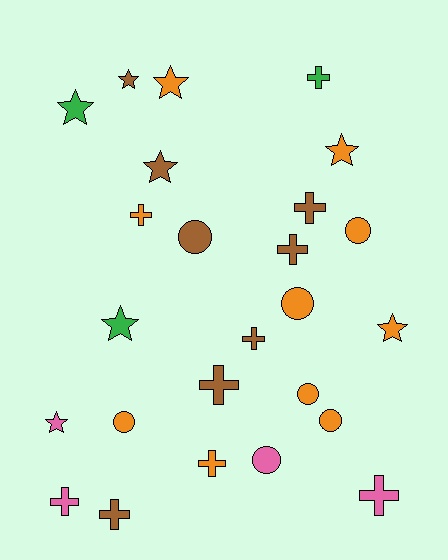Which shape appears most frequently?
Cross, with 10 objects.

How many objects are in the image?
There are 25 objects.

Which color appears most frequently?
Orange, with 10 objects.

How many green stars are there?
There are 2 green stars.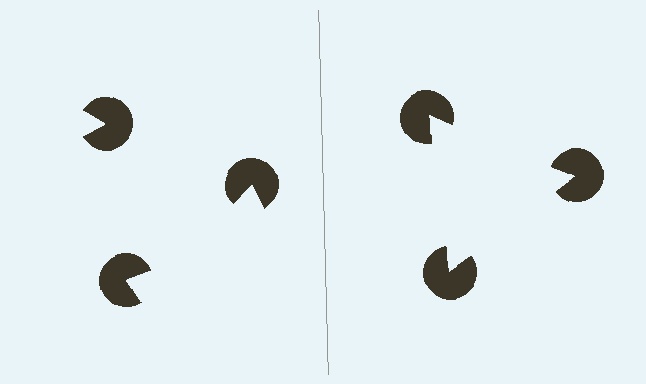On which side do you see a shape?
An illusory triangle appears on the right side. On the left side the wedge cuts are rotated, so no coherent shape forms.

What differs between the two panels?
The pac-man discs are positioned identically on both sides; only the wedge orientations differ. On the right they align to a triangle; on the left they are misaligned.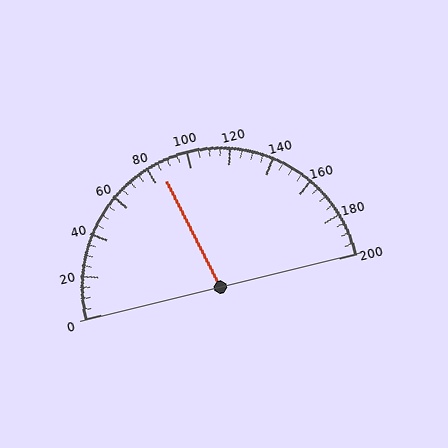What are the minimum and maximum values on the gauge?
The gauge ranges from 0 to 200.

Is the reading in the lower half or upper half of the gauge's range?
The reading is in the lower half of the range (0 to 200).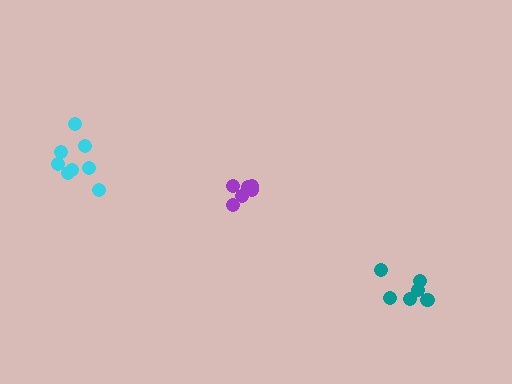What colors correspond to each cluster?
The clusters are colored: cyan, purple, teal.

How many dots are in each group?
Group 1: 8 dots, Group 2: 6 dots, Group 3: 6 dots (20 total).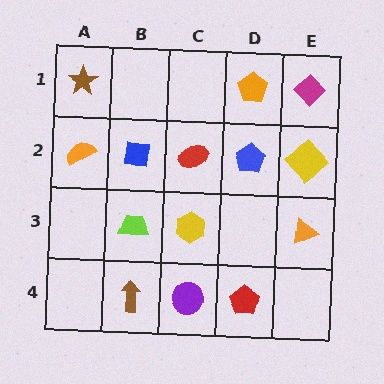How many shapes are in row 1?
3 shapes.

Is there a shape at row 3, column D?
No, that cell is empty.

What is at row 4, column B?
A brown arrow.